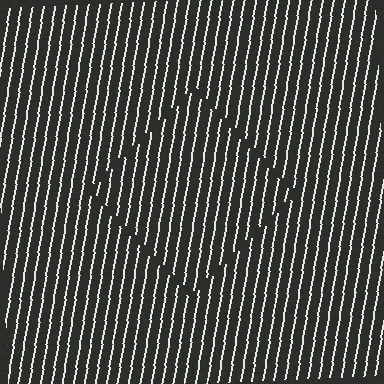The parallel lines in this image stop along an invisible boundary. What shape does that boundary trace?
An illusory square. The interior of the shape contains the same grating, shifted by half a period — the contour is defined by the phase discontinuity where line-ends from the inner and outer gratings abut.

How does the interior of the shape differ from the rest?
The interior of the shape contains the same grating, shifted by half a period — the contour is defined by the phase discontinuity where line-ends from the inner and outer gratings abut.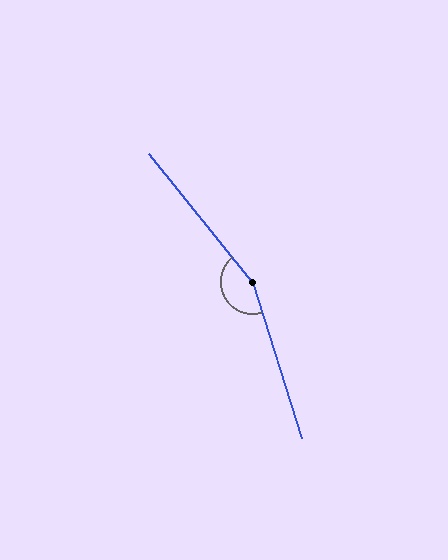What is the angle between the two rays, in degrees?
Approximately 159 degrees.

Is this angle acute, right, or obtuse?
It is obtuse.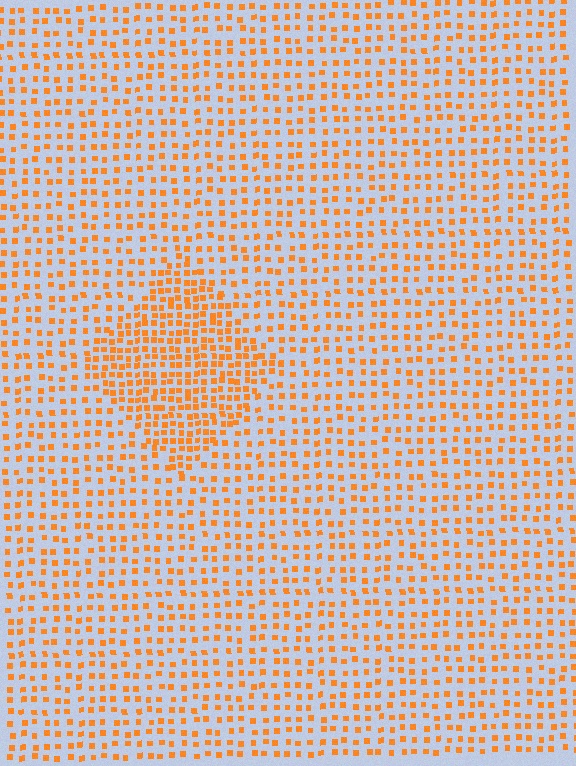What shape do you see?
I see a diamond.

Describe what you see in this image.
The image contains small orange elements arranged at two different densities. A diamond-shaped region is visible where the elements are more densely packed than the surrounding area.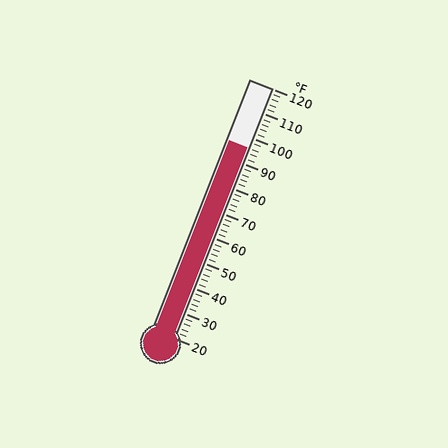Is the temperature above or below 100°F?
The temperature is below 100°F.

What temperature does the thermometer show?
The thermometer shows approximately 96°F.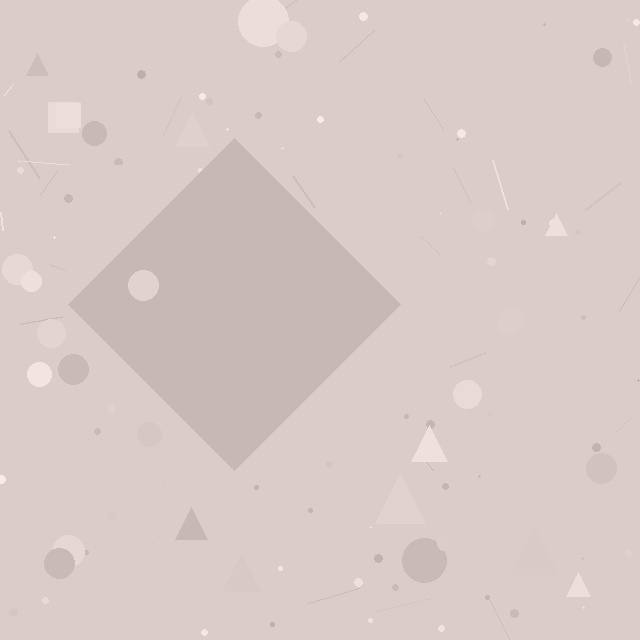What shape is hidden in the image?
A diamond is hidden in the image.